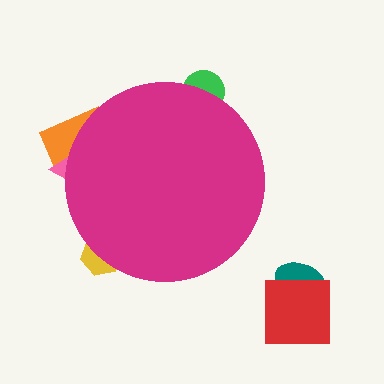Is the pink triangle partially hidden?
Yes, the pink triangle is partially hidden behind the magenta circle.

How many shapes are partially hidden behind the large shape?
4 shapes are partially hidden.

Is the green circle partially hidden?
Yes, the green circle is partially hidden behind the magenta circle.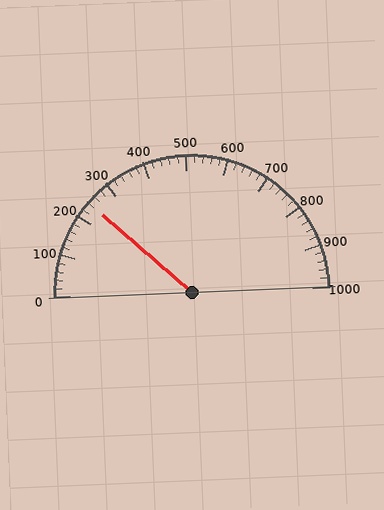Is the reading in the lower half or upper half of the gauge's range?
The reading is in the lower half of the range (0 to 1000).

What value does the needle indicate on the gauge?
The needle indicates approximately 240.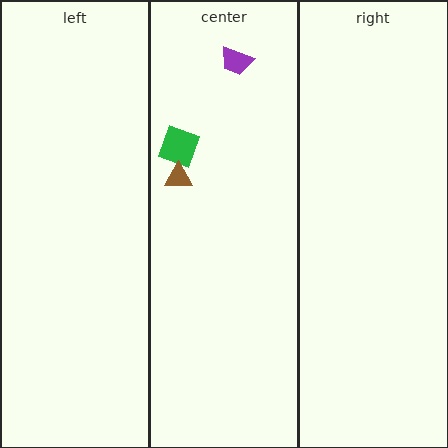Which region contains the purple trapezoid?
The center region.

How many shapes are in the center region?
3.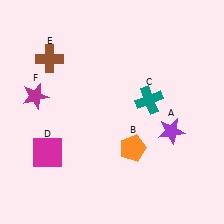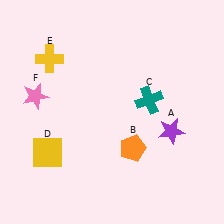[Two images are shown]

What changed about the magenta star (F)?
In Image 1, F is magenta. In Image 2, it changed to pink.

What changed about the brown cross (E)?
In Image 1, E is brown. In Image 2, it changed to yellow.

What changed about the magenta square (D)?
In Image 1, D is magenta. In Image 2, it changed to yellow.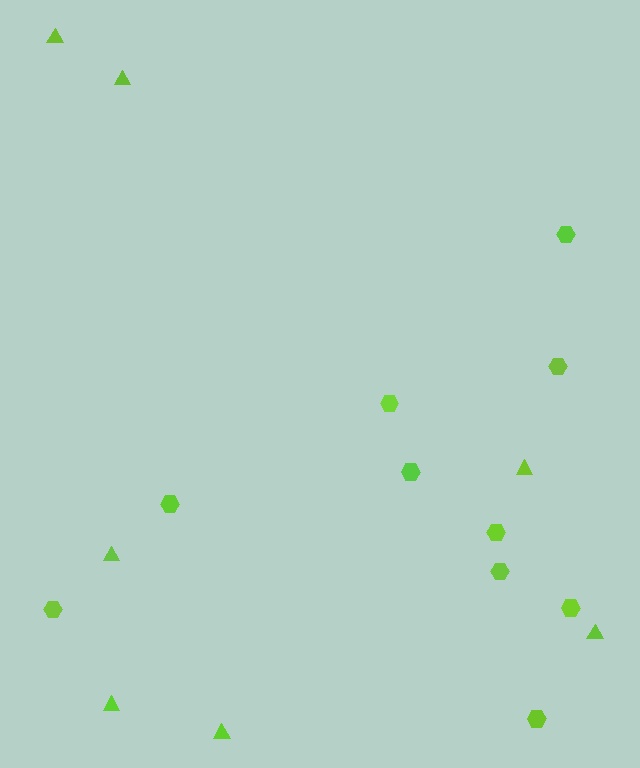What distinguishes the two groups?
There are 2 groups: one group of hexagons (10) and one group of triangles (7).